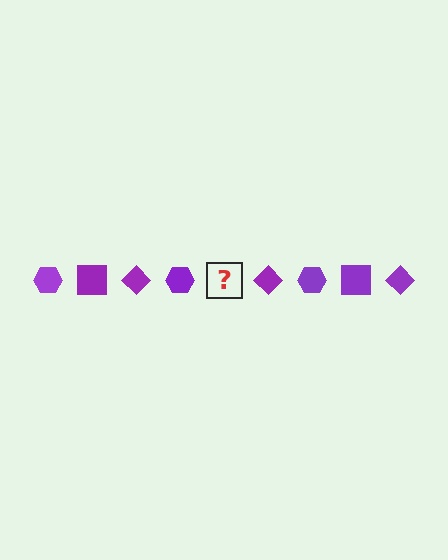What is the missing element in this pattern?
The missing element is a purple square.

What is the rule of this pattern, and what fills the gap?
The rule is that the pattern cycles through hexagon, square, diamond shapes in purple. The gap should be filled with a purple square.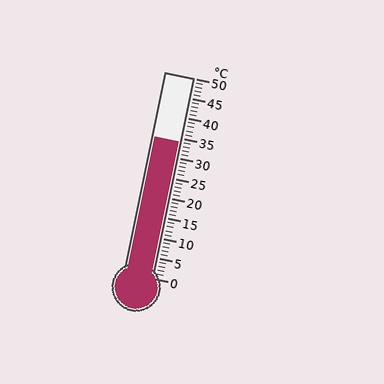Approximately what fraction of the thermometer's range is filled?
The thermometer is filled to approximately 70% of its range.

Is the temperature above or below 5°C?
The temperature is above 5°C.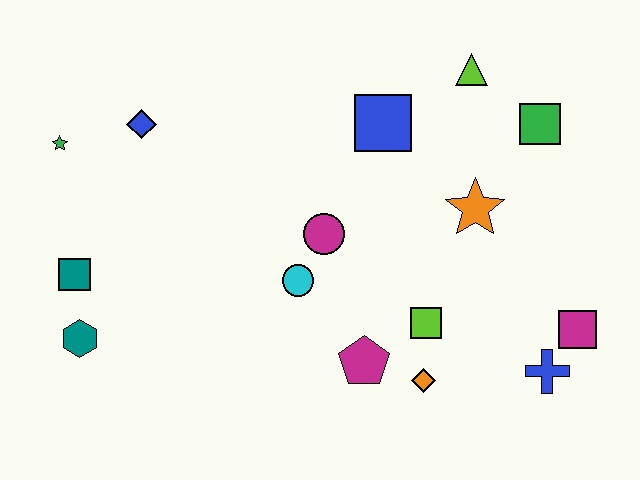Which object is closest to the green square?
The lime triangle is closest to the green square.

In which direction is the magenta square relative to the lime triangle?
The magenta square is below the lime triangle.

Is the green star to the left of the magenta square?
Yes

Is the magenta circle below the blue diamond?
Yes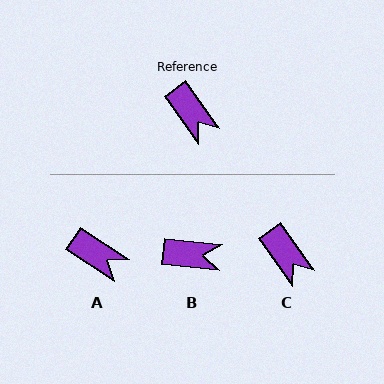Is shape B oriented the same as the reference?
No, it is off by about 49 degrees.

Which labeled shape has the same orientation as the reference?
C.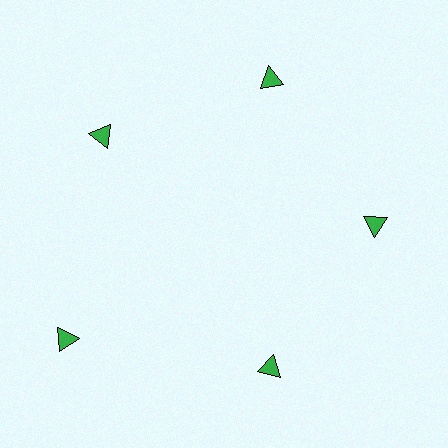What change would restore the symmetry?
The symmetry would be restored by moving it inward, back onto the ring so that all 5 triangles sit at equal angles and equal distance from the center.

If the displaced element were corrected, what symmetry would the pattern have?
It would have 5-fold rotational symmetry — the pattern would map onto itself every 72 degrees.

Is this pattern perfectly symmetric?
No. The 5 green triangles are arranged in a ring, but one element near the 8 o'clock position is pushed outward from the center, breaking the 5-fold rotational symmetry.